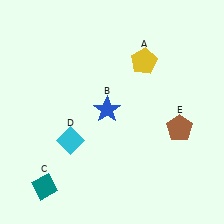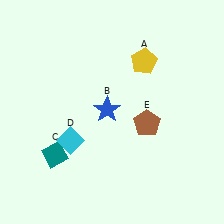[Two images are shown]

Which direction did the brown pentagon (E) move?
The brown pentagon (E) moved left.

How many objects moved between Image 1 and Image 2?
2 objects moved between the two images.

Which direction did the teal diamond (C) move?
The teal diamond (C) moved up.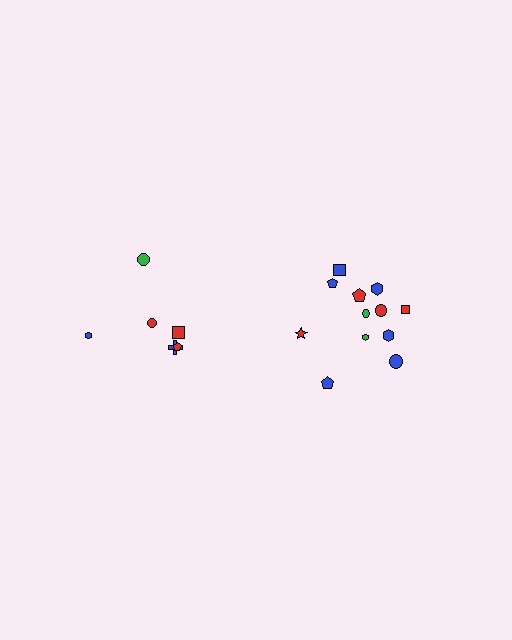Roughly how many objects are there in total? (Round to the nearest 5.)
Roughly 20 objects in total.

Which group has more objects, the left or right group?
The right group.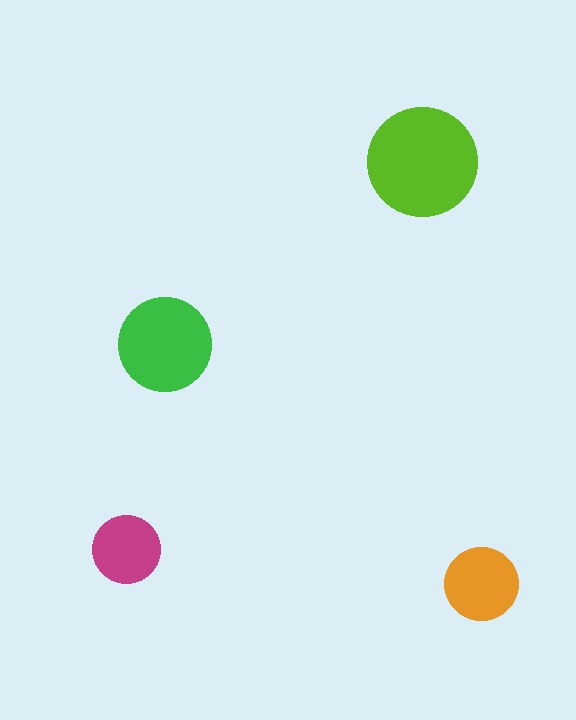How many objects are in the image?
There are 4 objects in the image.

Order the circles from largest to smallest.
the lime one, the green one, the orange one, the magenta one.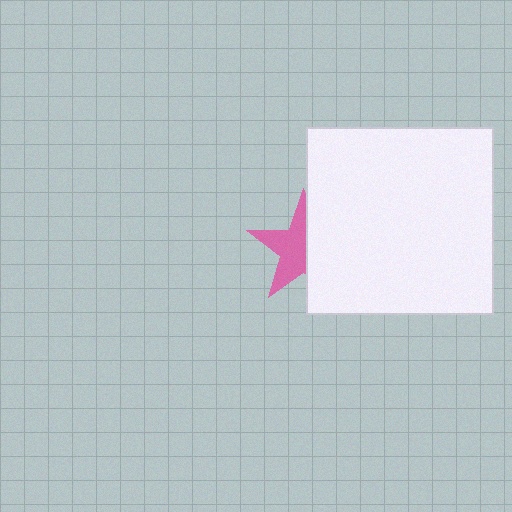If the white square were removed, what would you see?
You would see the complete pink star.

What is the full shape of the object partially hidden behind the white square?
The partially hidden object is a pink star.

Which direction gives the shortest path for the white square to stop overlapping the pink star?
Moving right gives the shortest separation.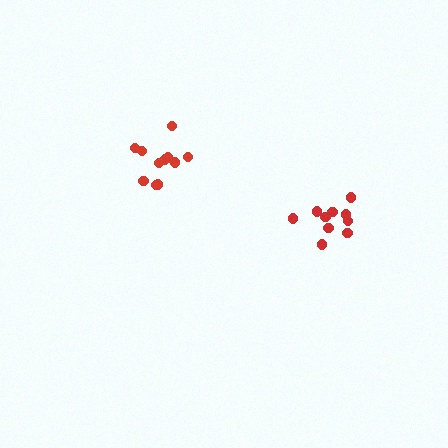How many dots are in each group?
Group 1: 10 dots, Group 2: 11 dots (21 total).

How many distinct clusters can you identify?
There are 2 distinct clusters.